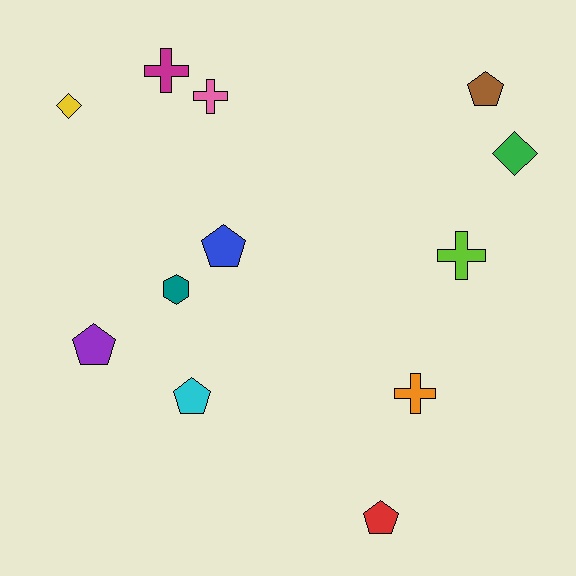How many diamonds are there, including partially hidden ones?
There are 2 diamonds.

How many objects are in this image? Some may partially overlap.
There are 12 objects.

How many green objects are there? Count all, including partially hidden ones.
There is 1 green object.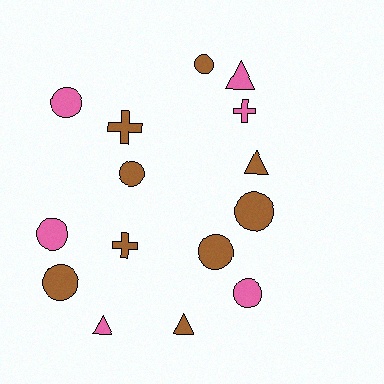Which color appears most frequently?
Brown, with 9 objects.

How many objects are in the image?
There are 15 objects.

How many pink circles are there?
There are 3 pink circles.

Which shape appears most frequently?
Circle, with 8 objects.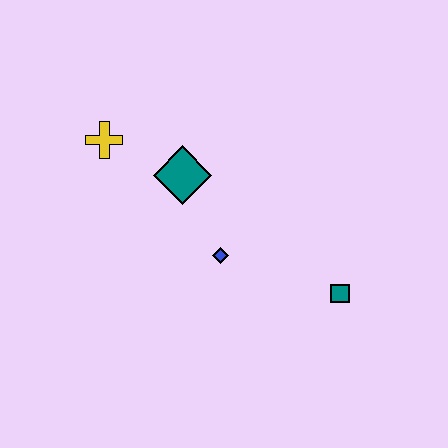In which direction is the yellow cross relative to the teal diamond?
The yellow cross is to the left of the teal diamond.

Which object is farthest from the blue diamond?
The yellow cross is farthest from the blue diamond.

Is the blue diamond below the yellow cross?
Yes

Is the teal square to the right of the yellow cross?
Yes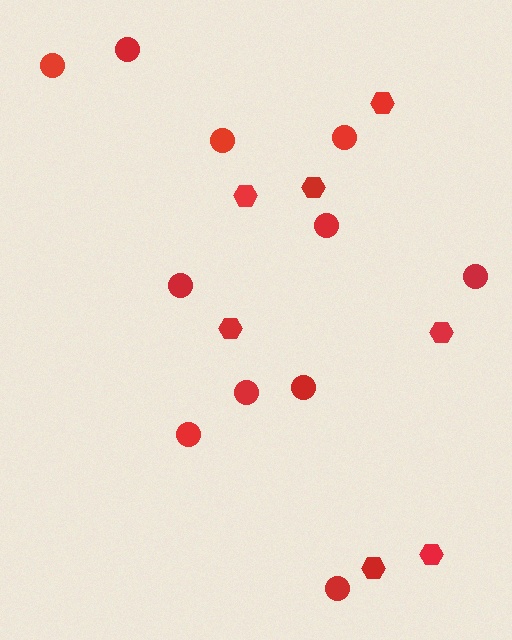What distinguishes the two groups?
There are 2 groups: one group of hexagons (7) and one group of circles (11).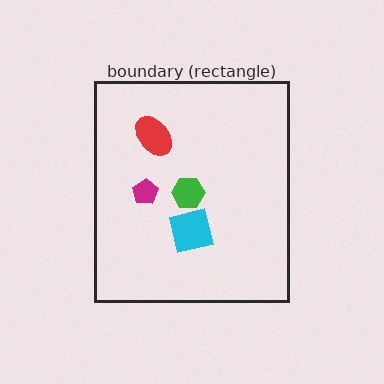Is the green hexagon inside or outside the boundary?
Inside.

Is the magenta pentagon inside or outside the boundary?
Inside.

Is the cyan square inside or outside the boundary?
Inside.